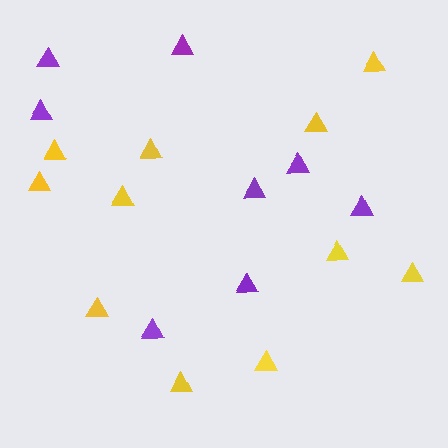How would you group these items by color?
There are 2 groups: one group of yellow triangles (11) and one group of purple triangles (8).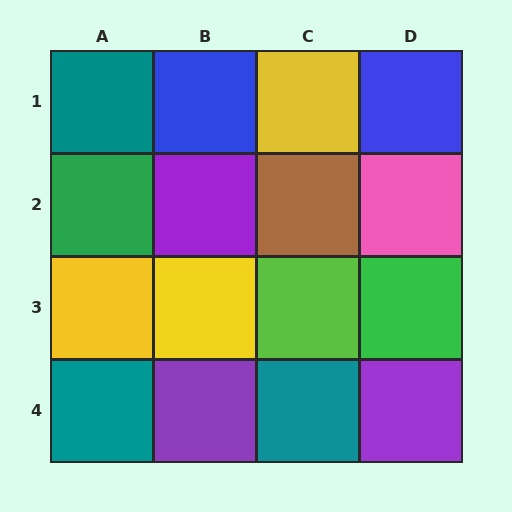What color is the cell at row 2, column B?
Purple.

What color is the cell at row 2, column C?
Brown.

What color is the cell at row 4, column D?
Purple.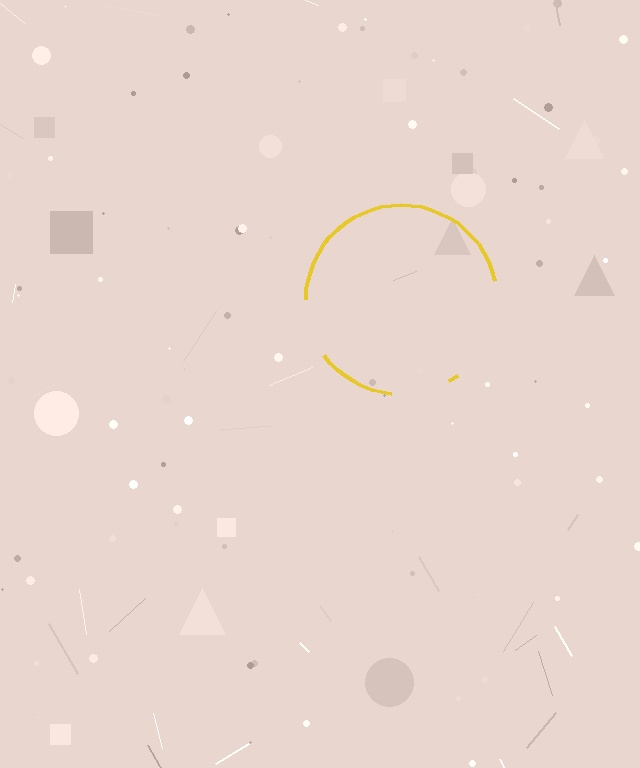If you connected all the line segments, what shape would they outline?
They would outline a circle.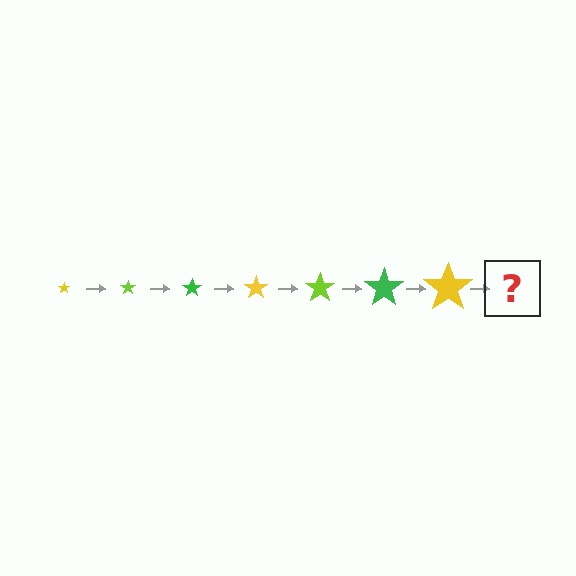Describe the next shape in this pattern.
It should be a lime star, larger than the previous one.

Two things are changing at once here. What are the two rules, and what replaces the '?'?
The two rules are that the star grows larger each step and the color cycles through yellow, lime, and green. The '?' should be a lime star, larger than the previous one.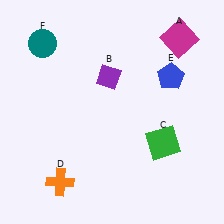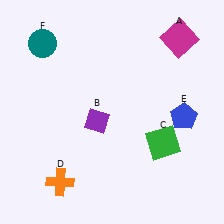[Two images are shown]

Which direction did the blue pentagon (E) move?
The blue pentagon (E) moved down.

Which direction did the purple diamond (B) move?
The purple diamond (B) moved down.